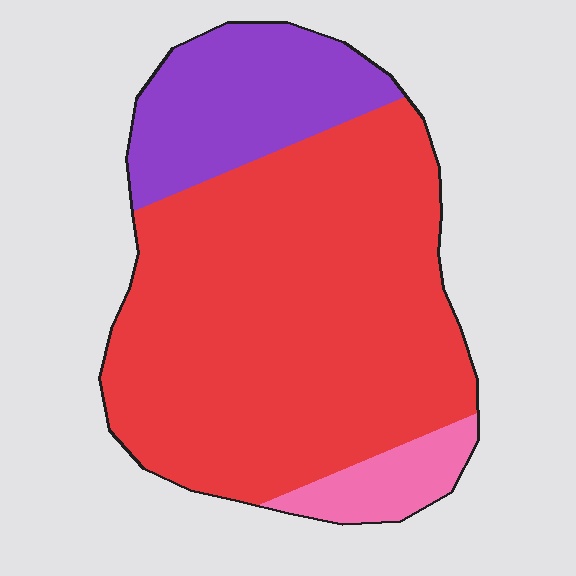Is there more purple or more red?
Red.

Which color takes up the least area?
Pink, at roughly 10%.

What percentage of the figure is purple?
Purple takes up between a sixth and a third of the figure.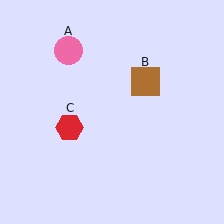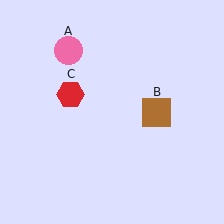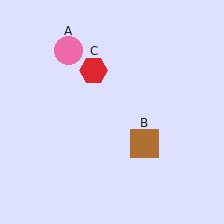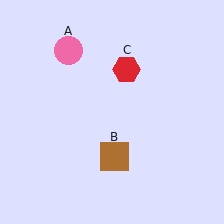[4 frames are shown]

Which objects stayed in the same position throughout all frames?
Pink circle (object A) remained stationary.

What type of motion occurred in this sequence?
The brown square (object B), red hexagon (object C) rotated clockwise around the center of the scene.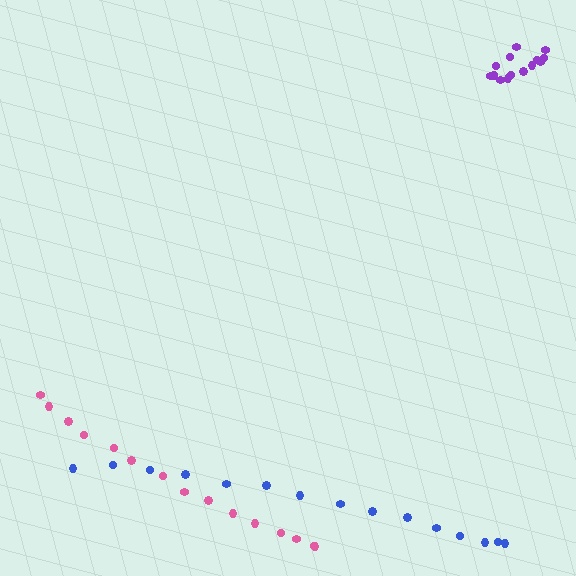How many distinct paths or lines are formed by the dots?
There are 3 distinct paths.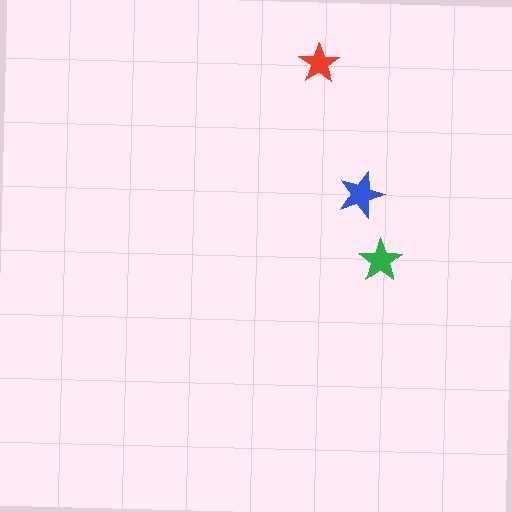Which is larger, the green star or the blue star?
The blue one.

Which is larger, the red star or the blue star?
The blue one.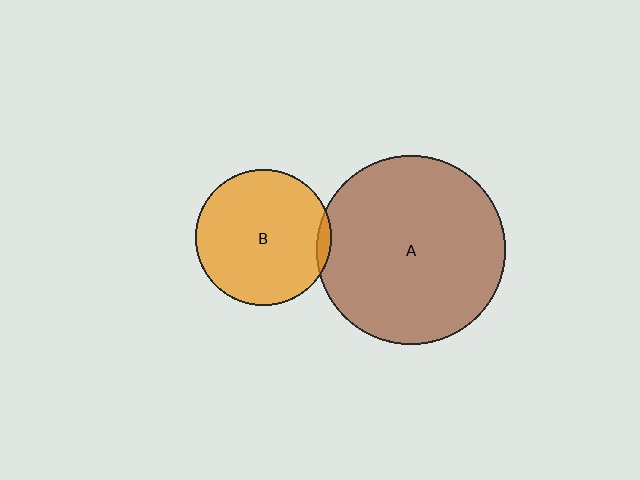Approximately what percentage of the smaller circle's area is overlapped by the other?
Approximately 5%.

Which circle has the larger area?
Circle A (brown).